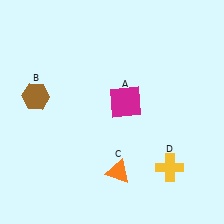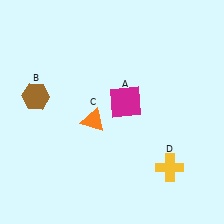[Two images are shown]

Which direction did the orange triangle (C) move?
The orange triangle (C) moved up.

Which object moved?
The orange triangle (C) moved up.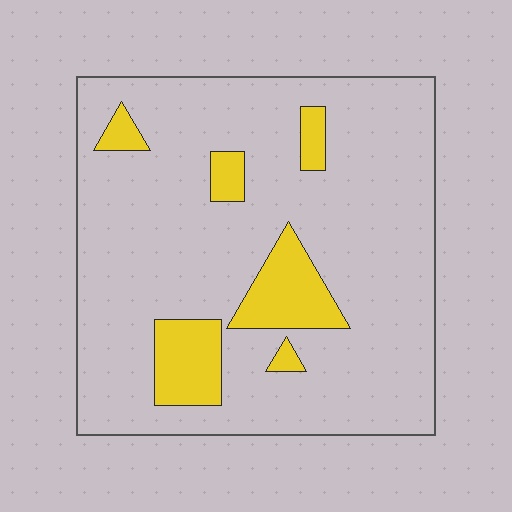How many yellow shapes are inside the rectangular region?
6.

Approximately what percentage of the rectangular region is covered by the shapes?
Approximately 15%.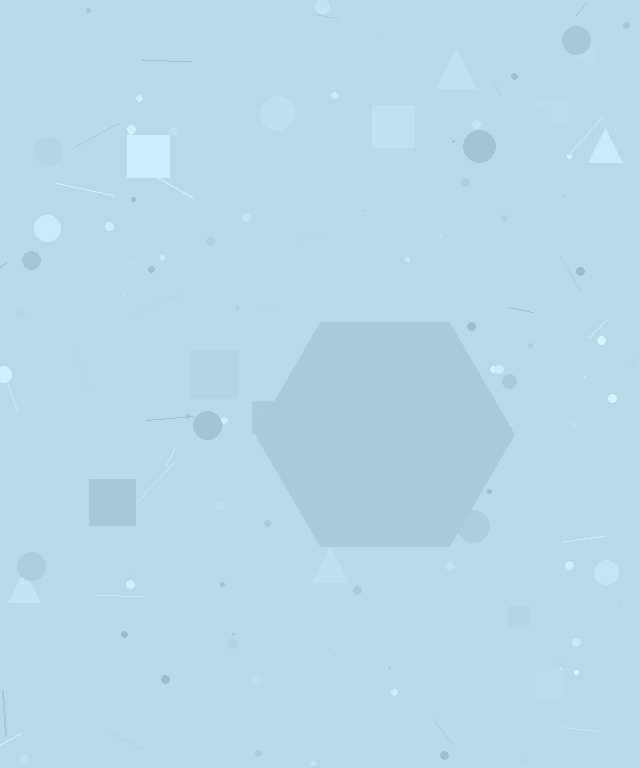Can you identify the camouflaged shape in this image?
The camouflaged shape is a hexagon.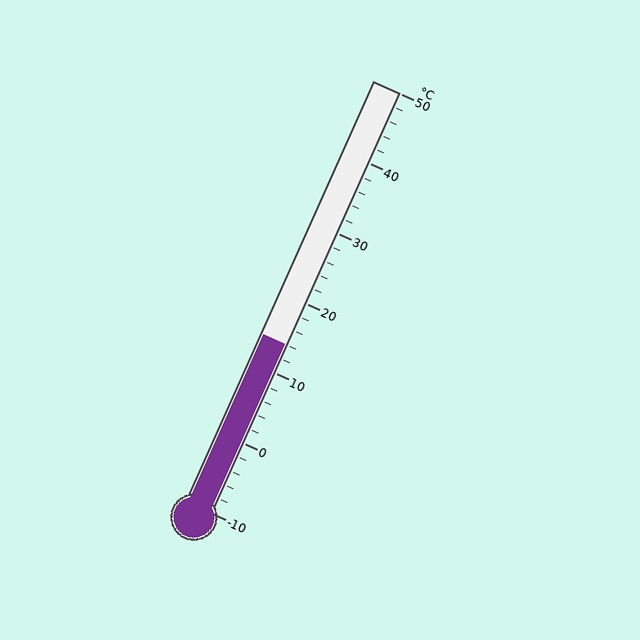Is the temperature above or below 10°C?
The temperature is above 10°C.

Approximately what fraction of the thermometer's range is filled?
The thermometer is filled to approximately 40% of its range.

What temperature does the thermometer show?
The thermometer shows approximately 14°C.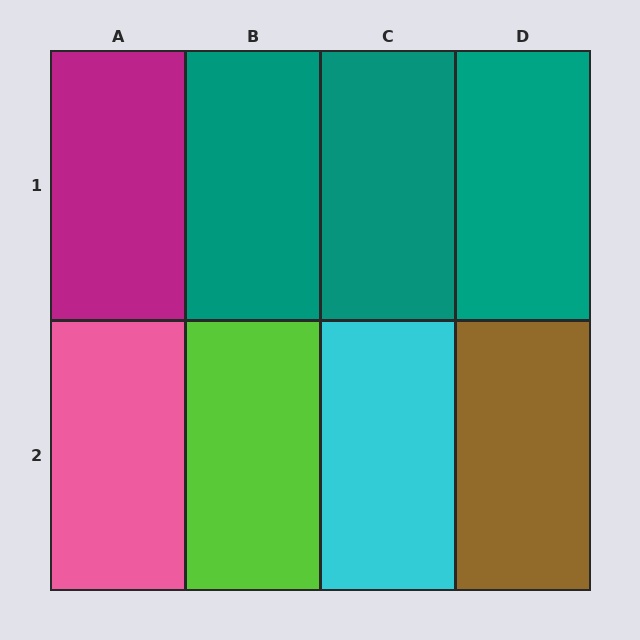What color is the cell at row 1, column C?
Teal.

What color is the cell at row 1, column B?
Teal.